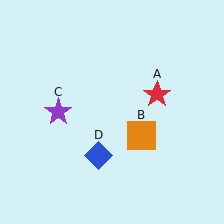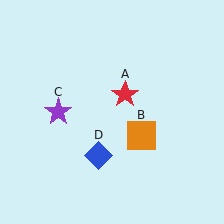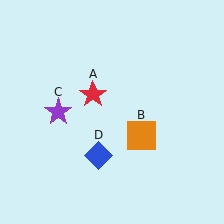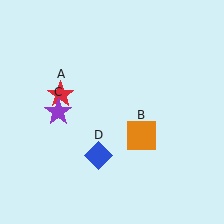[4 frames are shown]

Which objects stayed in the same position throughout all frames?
Orange square (object B) and purple star (object C) and blue diamond (object D) remained stationary.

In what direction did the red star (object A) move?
The red star (object A) moved left.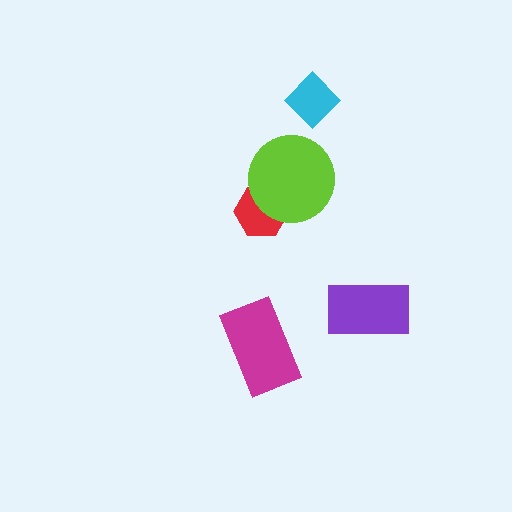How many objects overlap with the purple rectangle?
0 objects overlap with the purple rectangle.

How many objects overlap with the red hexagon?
1 object overlaps with the red hexagon.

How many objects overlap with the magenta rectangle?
0 objects overlap with the magenta rectangle.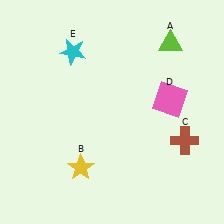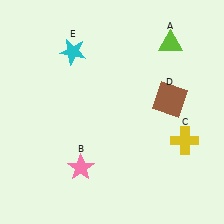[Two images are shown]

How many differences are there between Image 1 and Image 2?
There are 3 differences between the two images.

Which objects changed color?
B changed from yellow to pink. C changed from brown to yellow. D changed from pink to brown.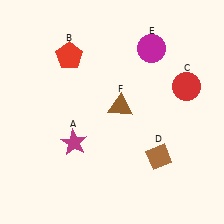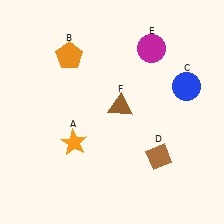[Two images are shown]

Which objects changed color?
A changed from magenta to orange. B changed from red to orange. C changed from red to blue.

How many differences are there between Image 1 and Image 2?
There are 3 differences between the two images.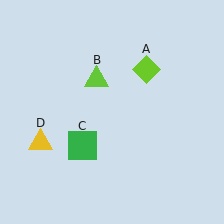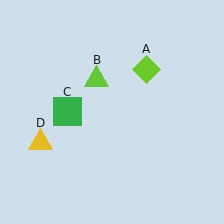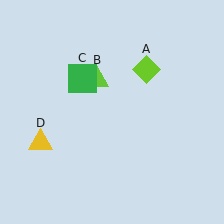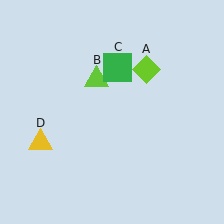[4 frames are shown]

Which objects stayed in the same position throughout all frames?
Lime diamond (object A) and lime triangle (object B) and yellow triangle (object D) remained stationary.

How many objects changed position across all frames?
1 object changed position: green square (object C).